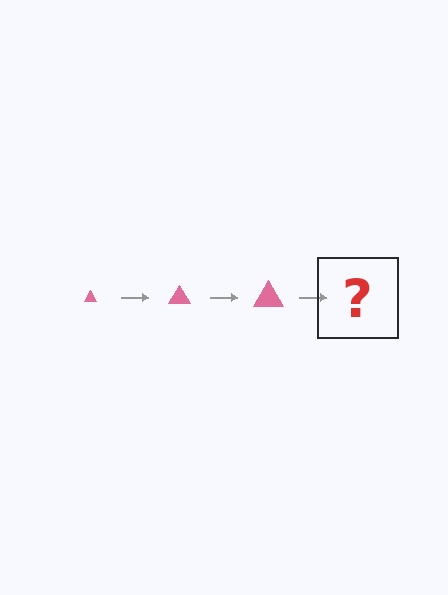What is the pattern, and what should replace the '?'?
The pattern is that the triangle gets progressively larger each step. The '?' should be a pink triangle, larger than the previous one.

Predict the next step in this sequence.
The next step is a pink triangle, larger than the previous one.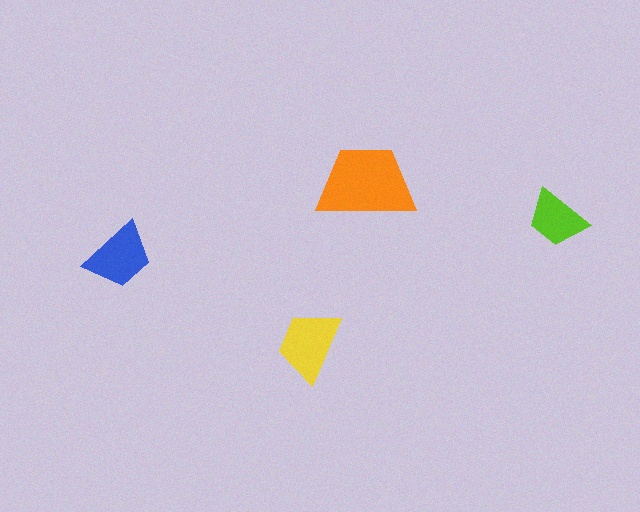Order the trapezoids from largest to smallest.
the orange one, the yellow one, the blue one, the lime one.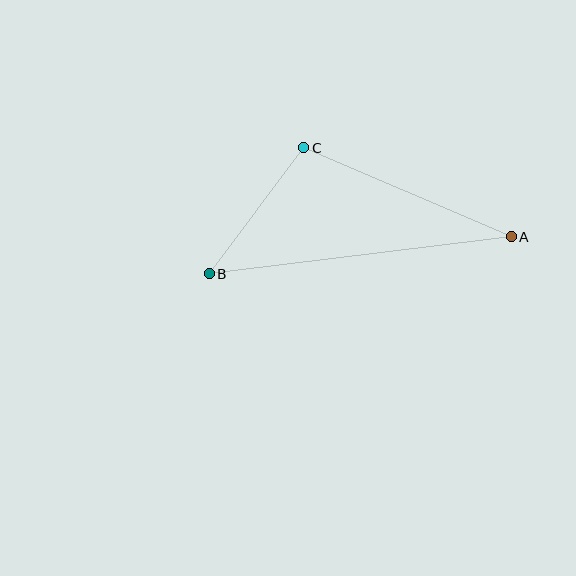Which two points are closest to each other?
Points B and C are closest to each other.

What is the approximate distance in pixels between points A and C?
The distance between A and C is approximately 226 pixels.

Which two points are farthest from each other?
Points A and B are farthest from each other.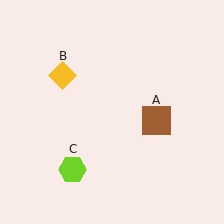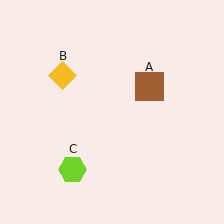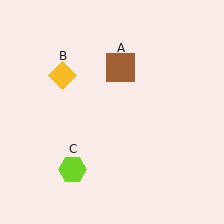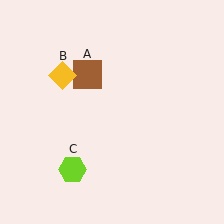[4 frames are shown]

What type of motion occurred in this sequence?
The brown square (object A) rotated counterclockwise around the center of the scene.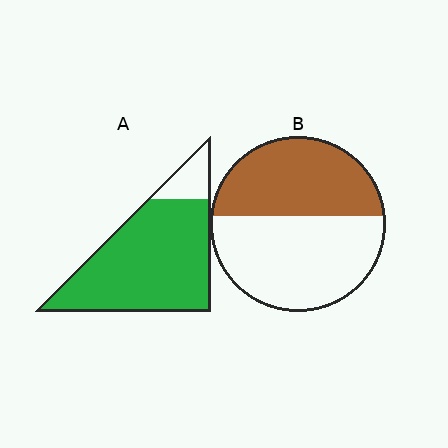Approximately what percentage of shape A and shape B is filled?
A is approximately 85% and B is approximately 45%.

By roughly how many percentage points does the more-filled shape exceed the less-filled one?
By roughly 45 percentage points (A over B).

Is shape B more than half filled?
No.